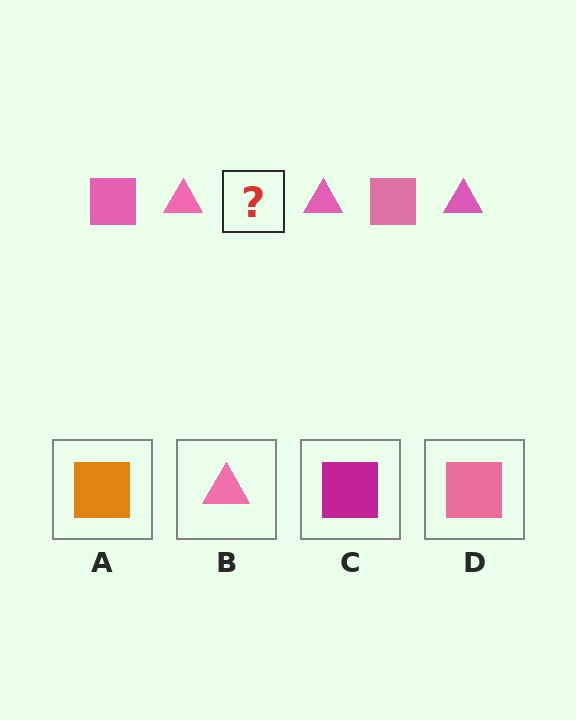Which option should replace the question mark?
Option D.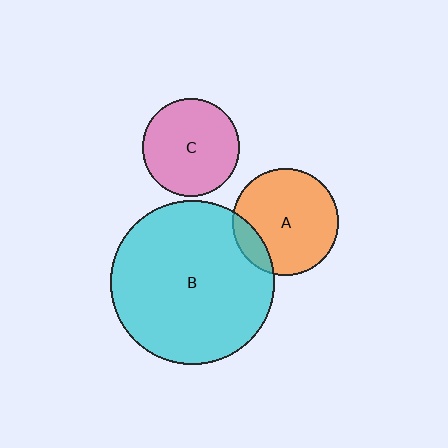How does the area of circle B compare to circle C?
Approximately 2.9 times.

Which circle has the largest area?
Circle B (cyan).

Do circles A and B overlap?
Yes.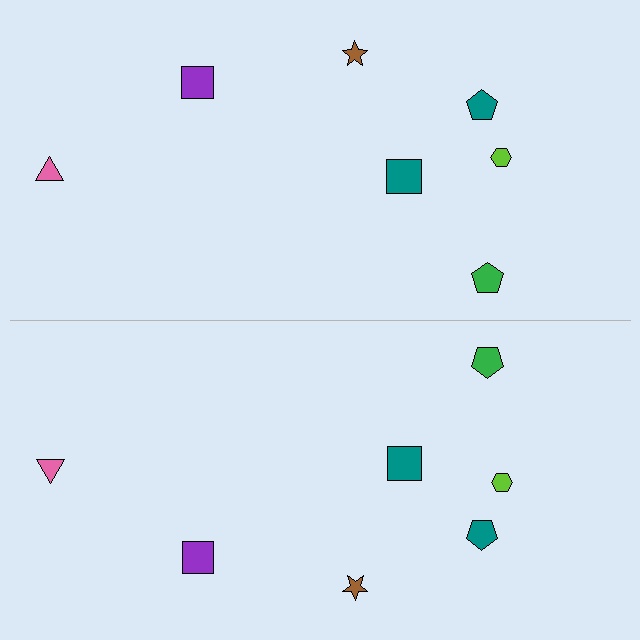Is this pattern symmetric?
Yes, this pattern has bilateral (reflection) symmetry.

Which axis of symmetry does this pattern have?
The pattern has a horizontal axis of symmetry running through the center of the image.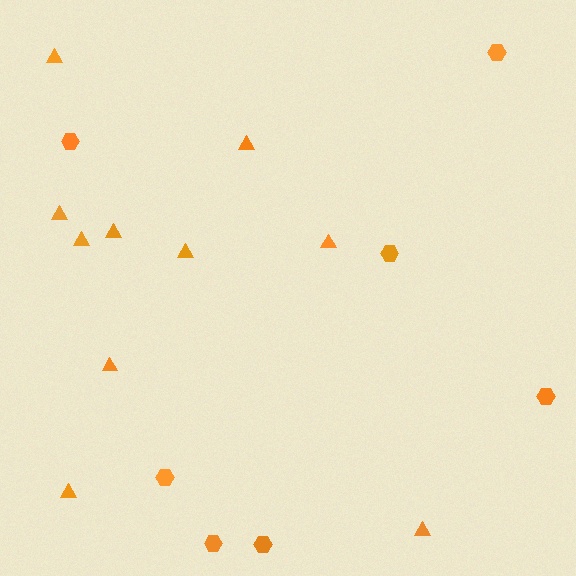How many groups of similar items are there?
There are 2 groups: one group of triangles (10) and one group of hexagons (7).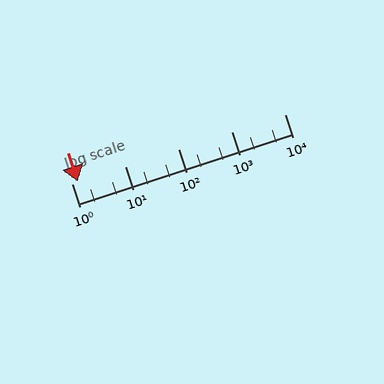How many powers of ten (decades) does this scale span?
The scale spans 4 decades, from 1 to 10000.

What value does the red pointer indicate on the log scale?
The pointer indicates approximately 1.3.